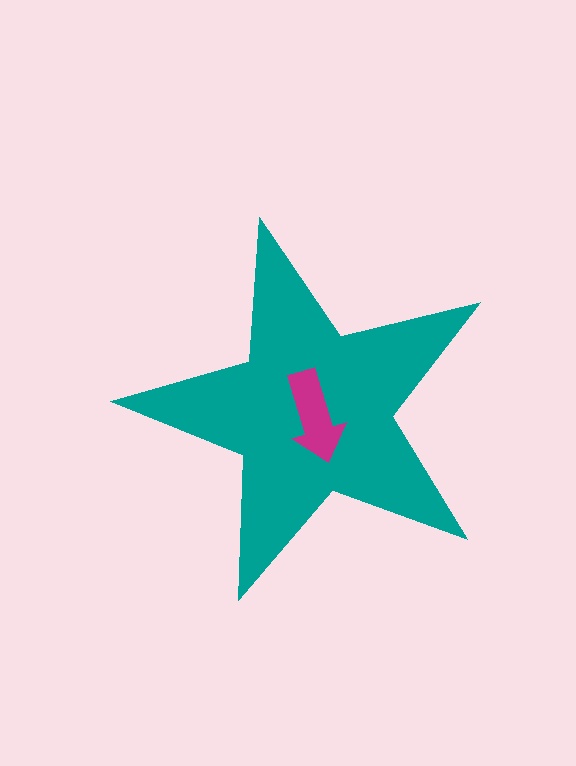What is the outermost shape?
The teal star.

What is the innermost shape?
The magenta arrow.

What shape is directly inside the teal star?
The magenta arrow.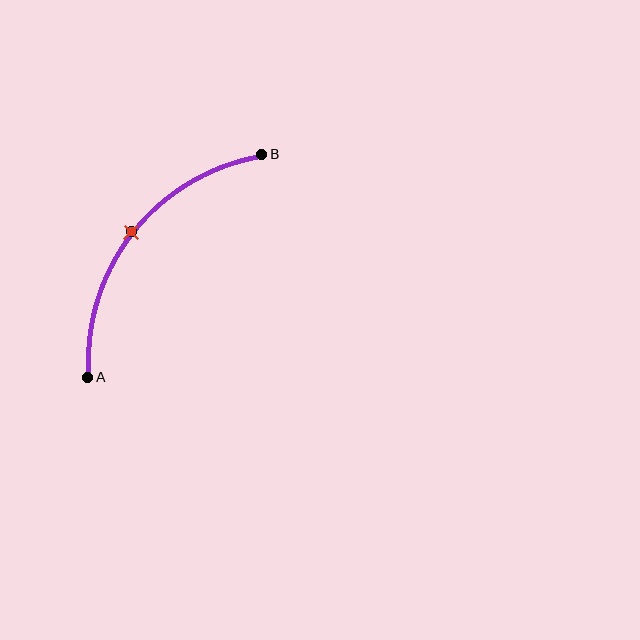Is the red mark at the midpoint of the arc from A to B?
Yes. The red mark lies on the arc at equal arc-length from both A and B — it is the arc midpoint.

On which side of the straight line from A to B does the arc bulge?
The arc bulges above and to the left of the straight line connecting A and B.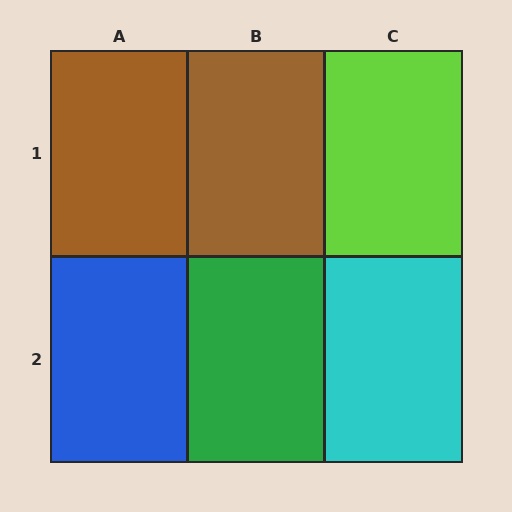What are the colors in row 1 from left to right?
Brown, brown, lime.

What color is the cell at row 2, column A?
Blue.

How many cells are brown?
2 cells are brown.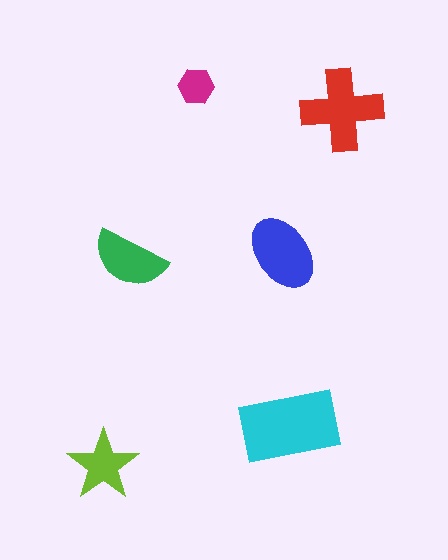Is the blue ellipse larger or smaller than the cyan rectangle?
Smaller.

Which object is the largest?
The cyan rectangle.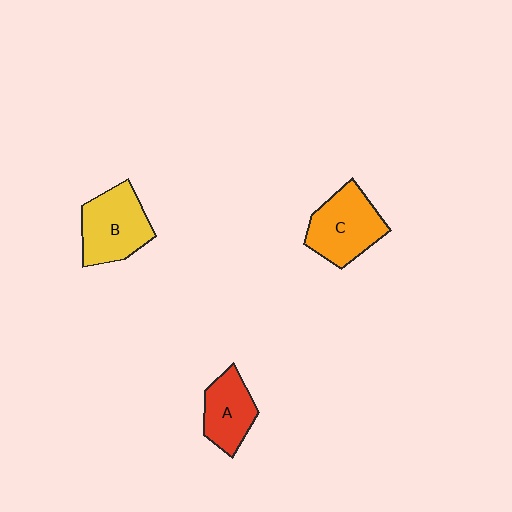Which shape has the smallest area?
Shape A (red).